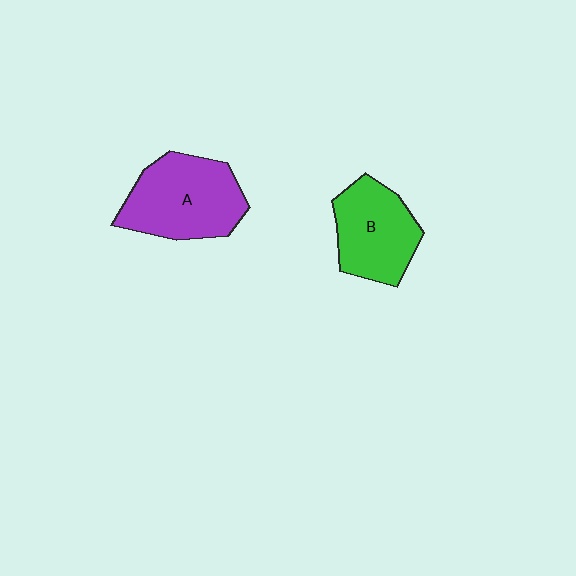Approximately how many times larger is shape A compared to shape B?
Approximately 1.2 times.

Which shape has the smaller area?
Shape B (green).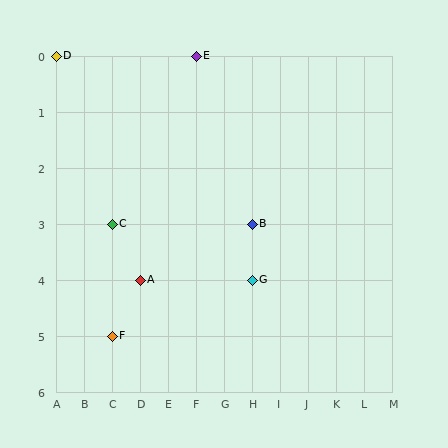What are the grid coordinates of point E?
Point E is at grid coordinates (F, 0).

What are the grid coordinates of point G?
Point G is at grid coordinates (H, 4).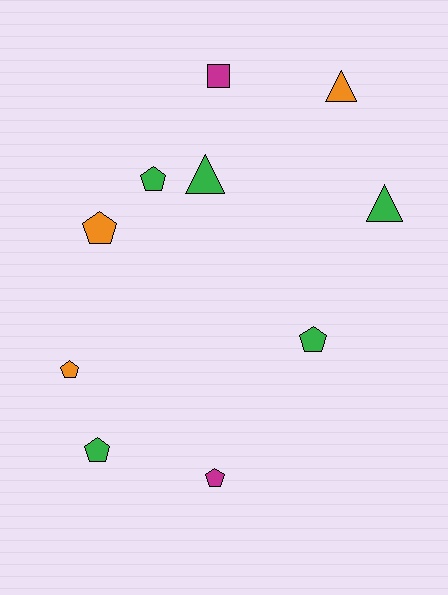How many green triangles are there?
There are 2 green triangles.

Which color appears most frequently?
Green, with 5 objects.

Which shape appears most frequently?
Pentagon, with 6 objects.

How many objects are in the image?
There are 10 objects.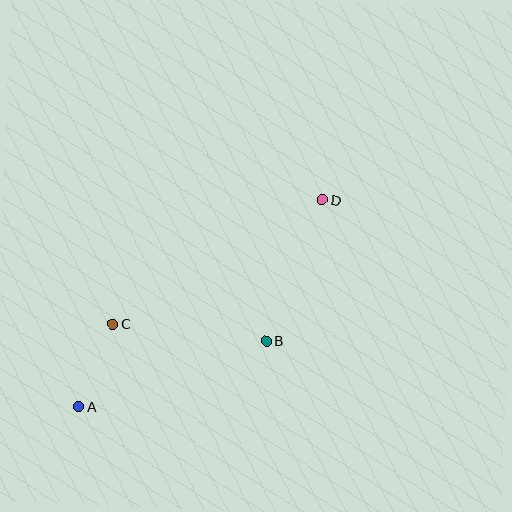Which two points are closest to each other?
Points A and C are closest to each other.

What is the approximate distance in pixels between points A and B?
The distance between A and B is approximately 199 pixels.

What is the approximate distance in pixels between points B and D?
The distance between B and D is approximately 152 pixels.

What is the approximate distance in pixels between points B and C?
The distance between B and C is approximately 154 pixels.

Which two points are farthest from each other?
Points A and D are farthest from each other.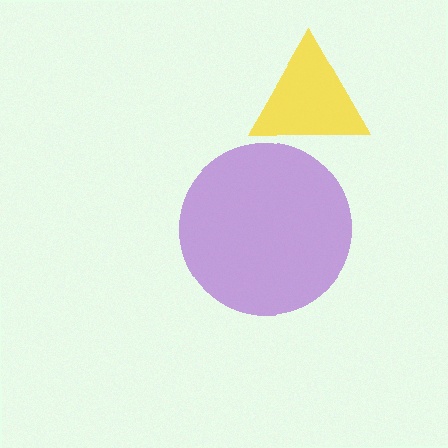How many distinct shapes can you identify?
There are 2 distinct shapes: a purple circle, a yellow triangle.